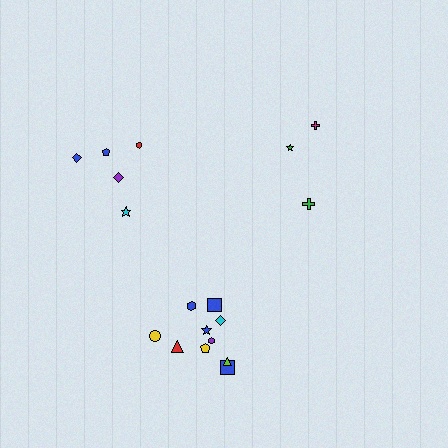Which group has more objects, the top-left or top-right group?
The top-left group.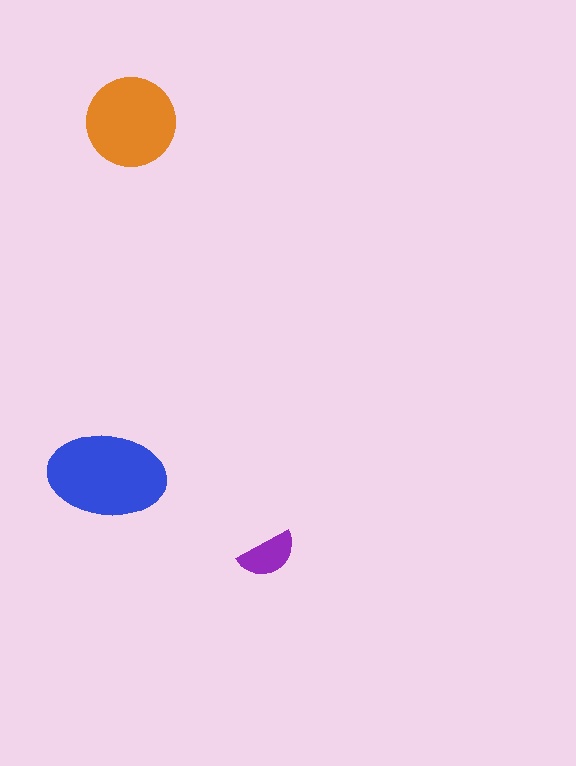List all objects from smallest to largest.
The purple semicircle, the orange circle, the blue ellipse.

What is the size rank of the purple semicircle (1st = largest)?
3rd.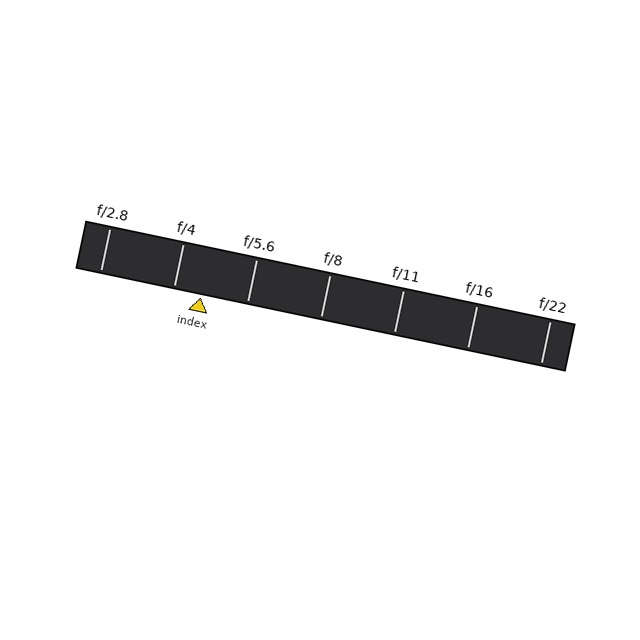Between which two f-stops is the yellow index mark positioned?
The index mark is between f/4 and f/5.6.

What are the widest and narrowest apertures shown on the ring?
The widest aperture shown is f/2.8 and the narrowest is f/22.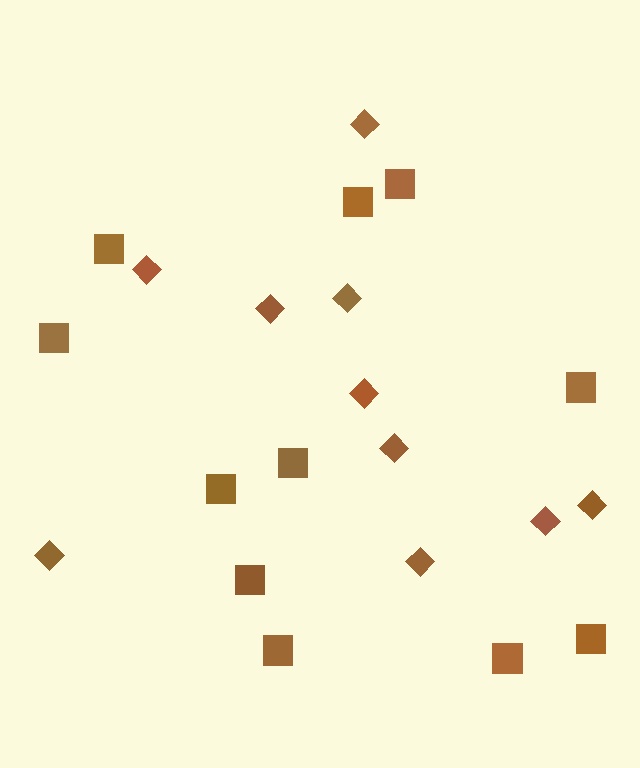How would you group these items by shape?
There are 2 groups: one group of diamonds (10) and one group of squares (11).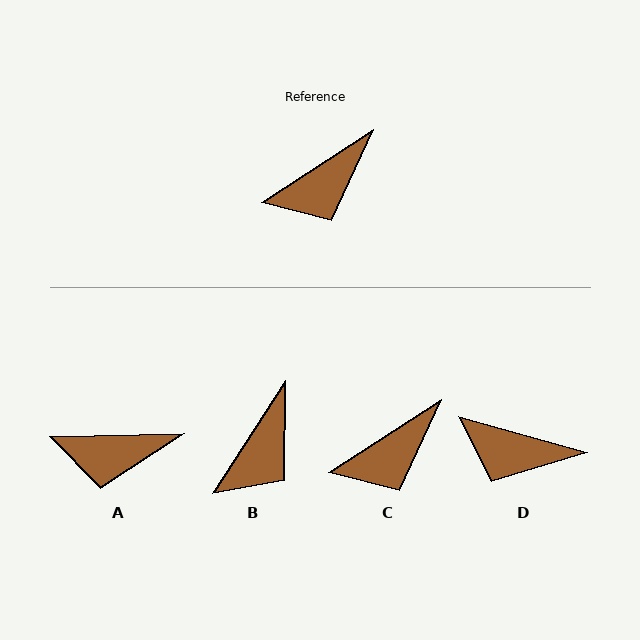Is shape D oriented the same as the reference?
No, it is off by about 48 degrees.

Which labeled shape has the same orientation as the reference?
C.